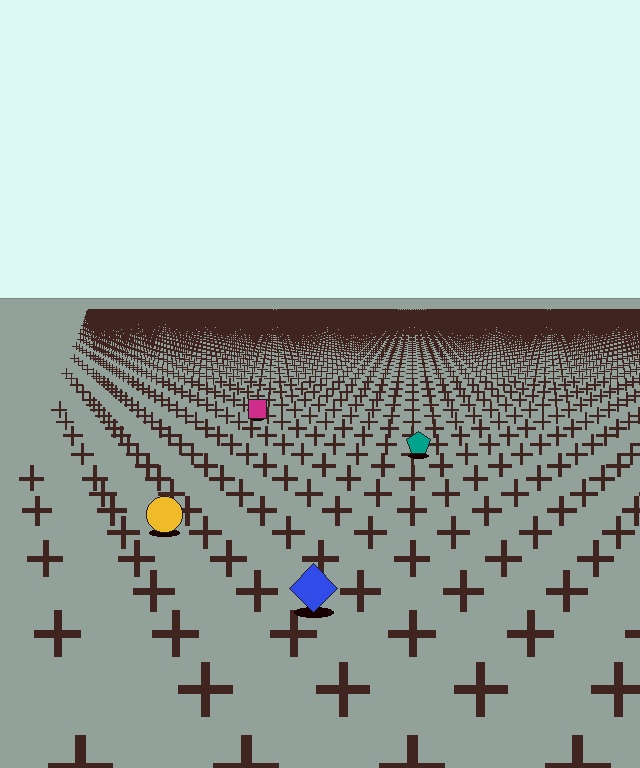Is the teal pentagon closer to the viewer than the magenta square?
Yes. The teal pentagon is closer — you can tell from the texture gradient: the ground texture is coarser near it.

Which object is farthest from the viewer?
The magenta square is farthest from the viewer. It appears smaller and the ground texture around it is denser.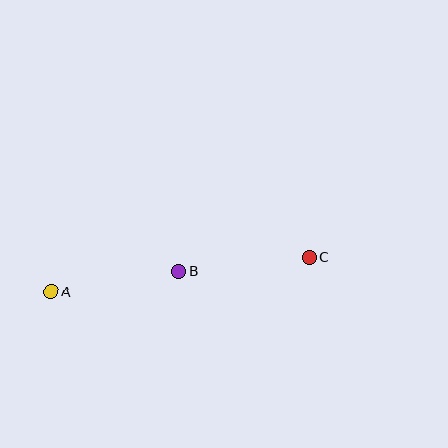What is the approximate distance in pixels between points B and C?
The distance between B and C is approximately 132 pixels.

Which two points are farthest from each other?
Points A and C are farthest from each other.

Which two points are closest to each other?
Points A and B are closest to each other.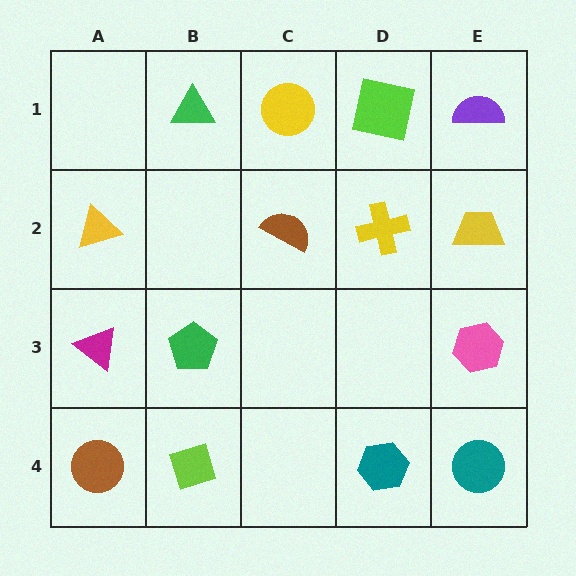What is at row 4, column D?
A teal hexagon.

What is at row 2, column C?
A brown semicircle.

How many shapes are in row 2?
4 shapes.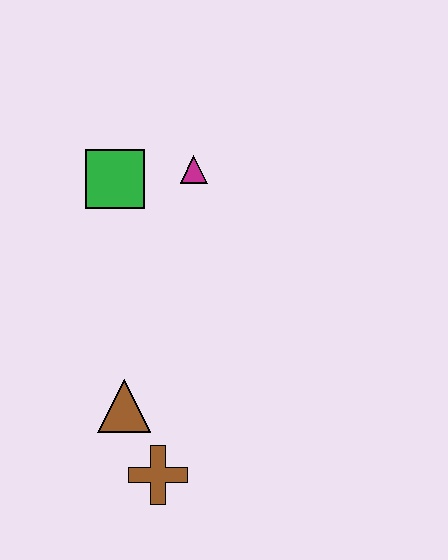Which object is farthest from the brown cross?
The magenta triangle is farthest from the brown cross.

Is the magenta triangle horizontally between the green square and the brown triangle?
No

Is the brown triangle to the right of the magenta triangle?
No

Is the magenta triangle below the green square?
No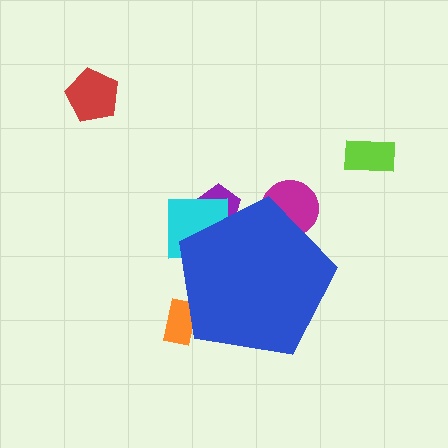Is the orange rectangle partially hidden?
Yes, the orange rectangle is partially hidden behind the blue pentagon.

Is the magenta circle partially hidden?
Yes, the magenta circle is partially hidden behind the blue pentagon.